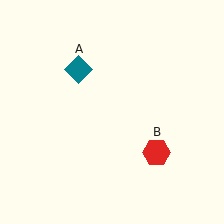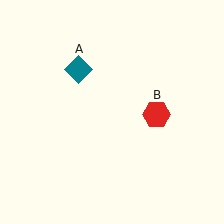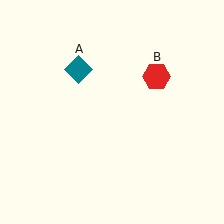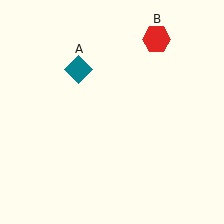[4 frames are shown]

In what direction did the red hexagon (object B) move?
The red hexagon (object B) moved up.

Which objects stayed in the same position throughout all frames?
Teal diamond (object A) remained stationary.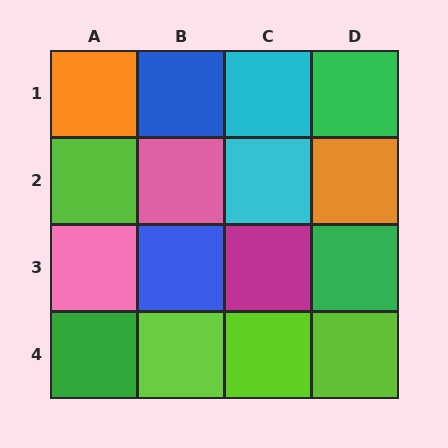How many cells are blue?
2 cells are blue.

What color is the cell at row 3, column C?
Magenta.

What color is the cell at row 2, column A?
Lime.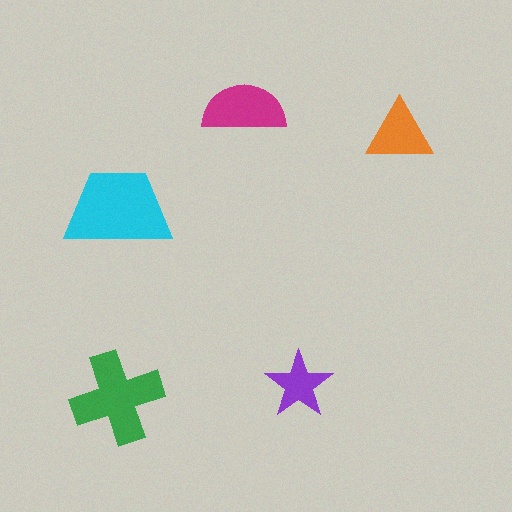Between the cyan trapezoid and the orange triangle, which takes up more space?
The cyan trapezoid.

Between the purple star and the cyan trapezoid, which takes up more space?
The cyan trapezoid.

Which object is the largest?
The cyan trapezoid.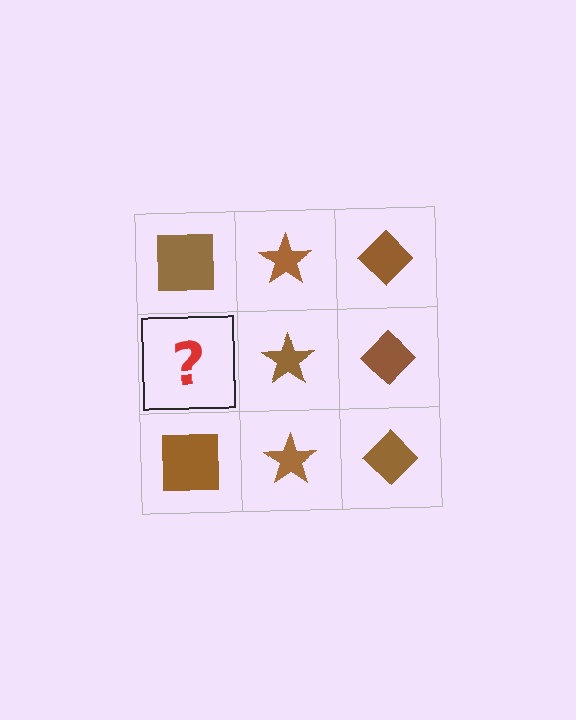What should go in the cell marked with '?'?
The missing cell should contain a brown square.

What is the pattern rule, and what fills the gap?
The rule is that each column has a consistent shape. The gap should be filled with a brown square.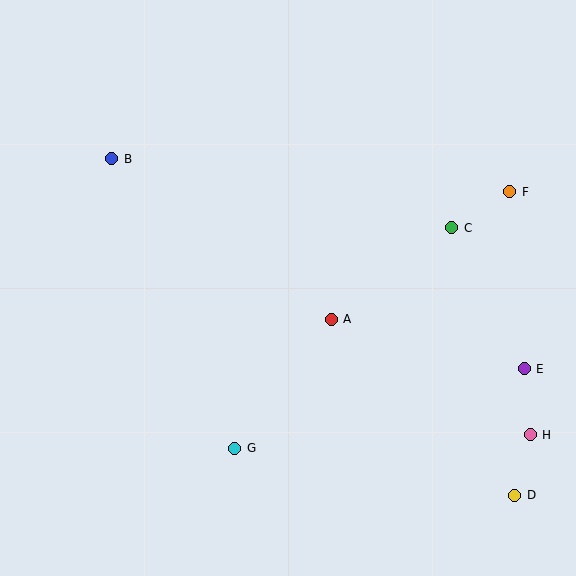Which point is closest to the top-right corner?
Point F is closest to the top-right corner.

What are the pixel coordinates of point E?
Point E is at (524, 369).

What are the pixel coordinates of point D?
Point D is at (515, 495).